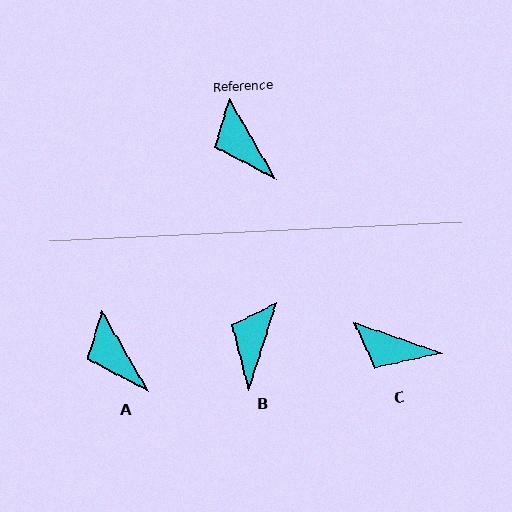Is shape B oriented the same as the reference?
No, it is off by about 48 degrees.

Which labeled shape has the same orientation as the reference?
A.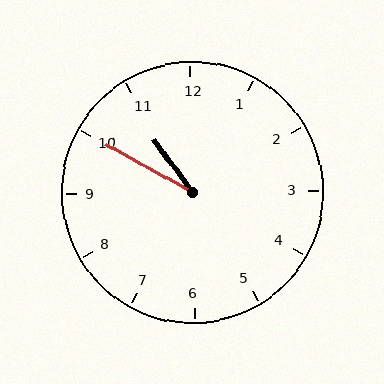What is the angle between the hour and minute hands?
Approximately 25 degrees.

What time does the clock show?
10:50.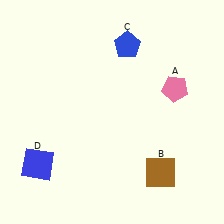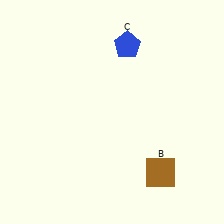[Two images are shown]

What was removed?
The blue square (D), the pink pentagon (A) were removed in Image 2.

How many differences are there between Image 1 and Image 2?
There are 2 differences between the two images.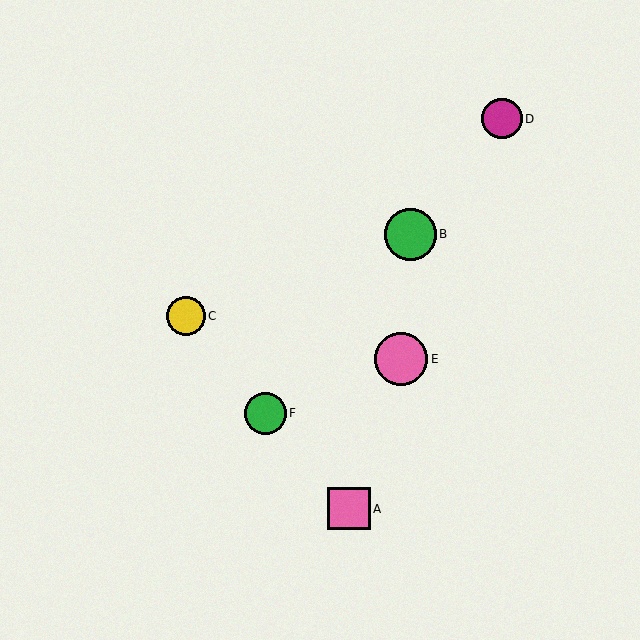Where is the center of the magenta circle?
The center of the magenta circle is at (502, 119).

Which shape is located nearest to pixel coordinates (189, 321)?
The yellow circle (labeled C) at (186, 316) is nearest to that location.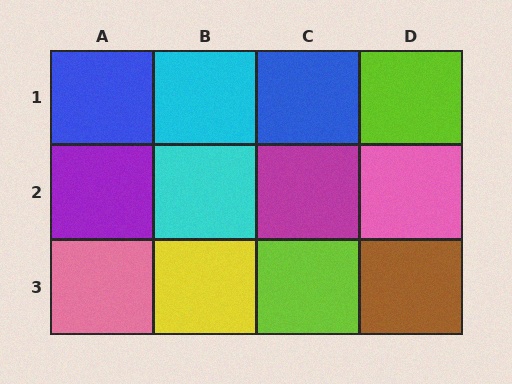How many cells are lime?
2 cells are lime.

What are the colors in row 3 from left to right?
Pink, yellow, lime, brown.